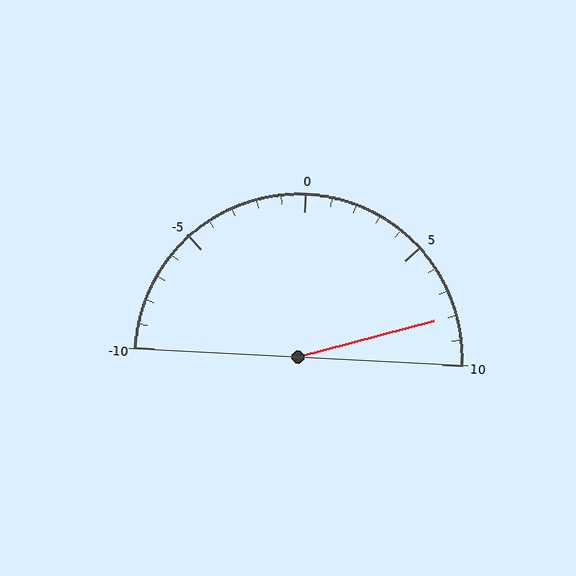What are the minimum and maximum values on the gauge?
The gauge ranges from -10 to 10.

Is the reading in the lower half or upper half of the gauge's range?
The reading is in the upper half of the range (-10 to 10).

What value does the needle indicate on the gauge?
The needle indicates approximately 8.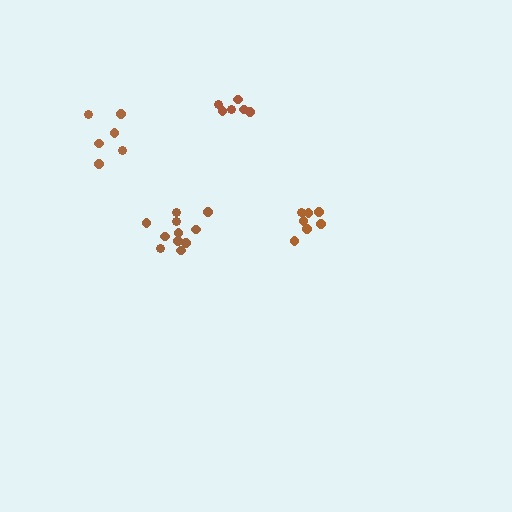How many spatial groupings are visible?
There are 4 spatial groupings.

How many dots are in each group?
Group 1: 12 dots, Group 2: 7 dots, Group 3: 6 dots, Group 4: 6 dots (31 total).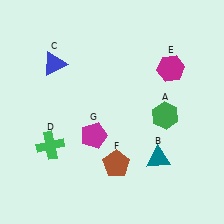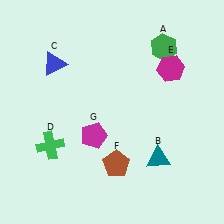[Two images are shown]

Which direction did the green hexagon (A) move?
The green hexagon (A) moved up.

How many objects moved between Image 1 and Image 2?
1 object moved between the two images.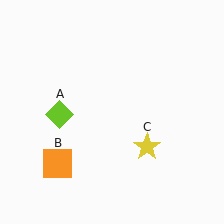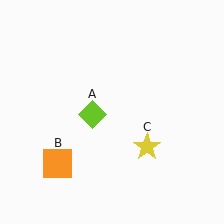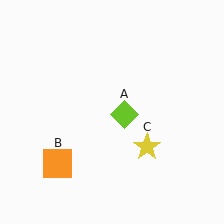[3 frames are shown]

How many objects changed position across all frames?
1 object changed position: lime diamond (object A).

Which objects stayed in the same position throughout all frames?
Orange square (object B) and yellow star (object C) remained stationary.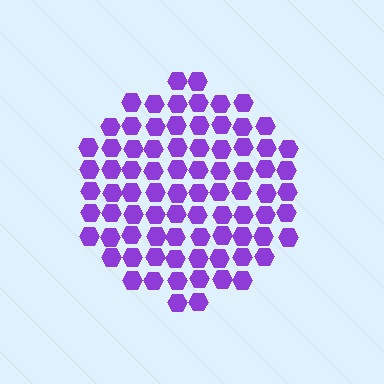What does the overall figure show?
The overall figure shows a circle.